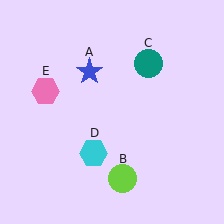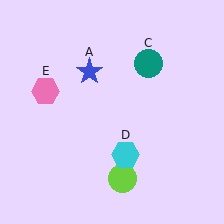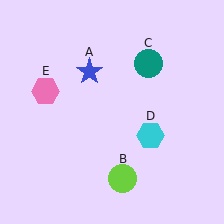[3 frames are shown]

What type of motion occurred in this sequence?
The cyan hexagon (object D) rotated counterclockwise around the center of the scene.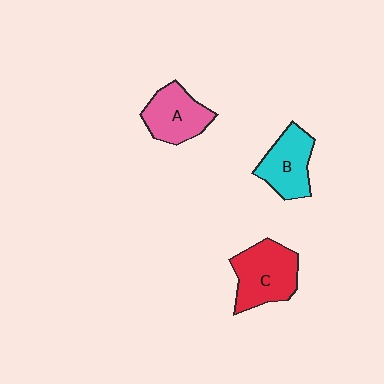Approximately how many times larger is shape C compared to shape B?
Approximately 1.2 times.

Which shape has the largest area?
Shape C (red).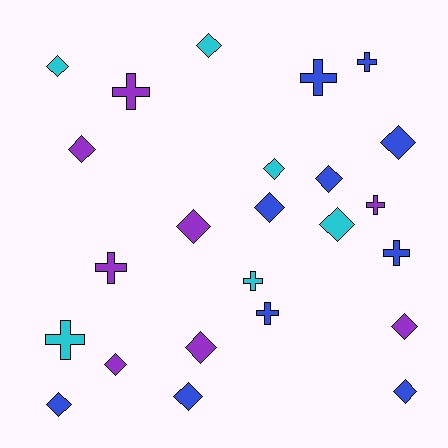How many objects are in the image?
There are 24 objects.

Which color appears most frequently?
Blue, with 10 objects.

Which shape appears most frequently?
Diamond, with 15 objects.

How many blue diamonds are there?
There are 6 blue diamonds.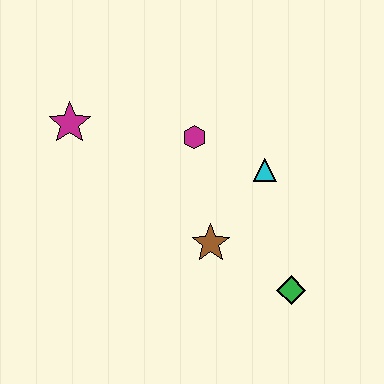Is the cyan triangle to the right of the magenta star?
Yes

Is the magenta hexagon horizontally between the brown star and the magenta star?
Yes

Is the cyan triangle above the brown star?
Yes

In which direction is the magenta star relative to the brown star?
The magenta star is to the left of the brown star.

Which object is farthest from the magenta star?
The green diamond is farthest from the magenta star.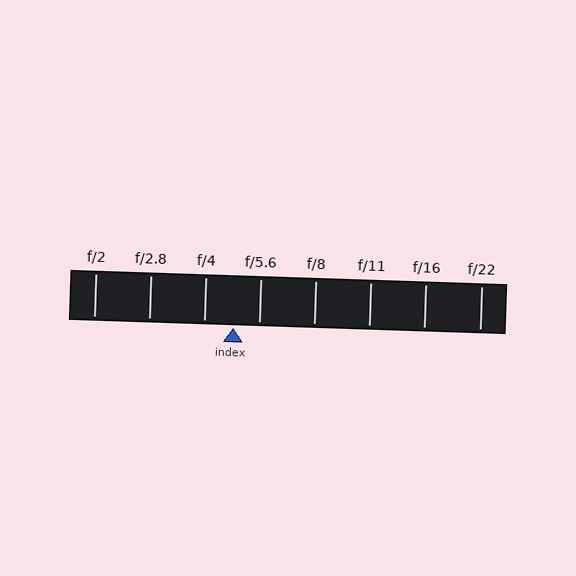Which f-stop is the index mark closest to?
The index mark is closest to f/5.6.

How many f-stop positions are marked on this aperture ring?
There are 8 f-stop positions marked.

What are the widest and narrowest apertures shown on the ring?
The widest aperture shown is f/2 and the narrowest is f/22.